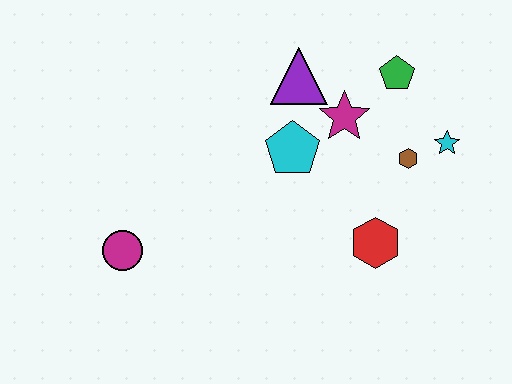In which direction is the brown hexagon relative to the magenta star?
The brown hexagon is to the right of the magenta star.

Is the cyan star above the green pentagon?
No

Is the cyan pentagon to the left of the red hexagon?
Yes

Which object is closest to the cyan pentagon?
The magenta star is closest to the cyan pentagon.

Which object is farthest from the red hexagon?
The magenta circle is farthest from the red hexagon.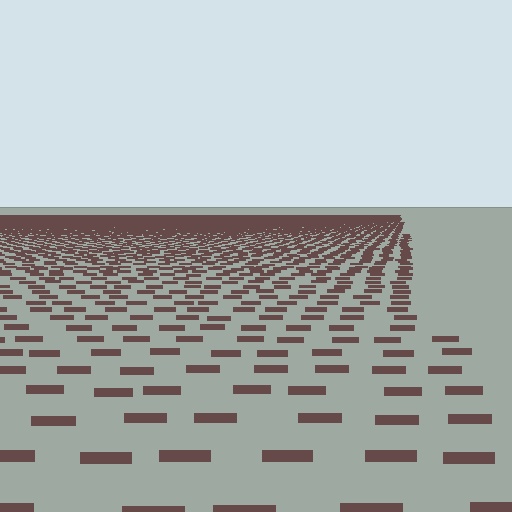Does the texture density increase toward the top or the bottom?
Density increases toward the top.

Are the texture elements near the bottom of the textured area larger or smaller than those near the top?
Larger. Near the bottom, elements are closer to the viewer and appear at a bigger on-screen size.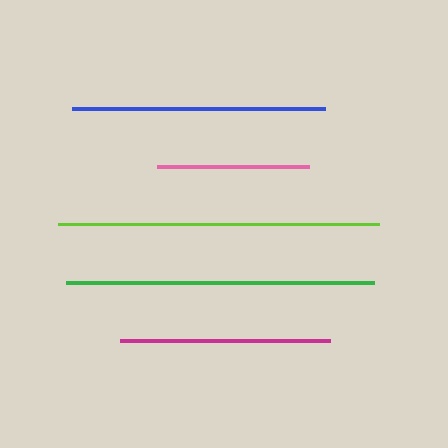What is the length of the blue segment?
The blue segment is approximately 252 pixels long.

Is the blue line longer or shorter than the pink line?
The blue line is longer than the pink line.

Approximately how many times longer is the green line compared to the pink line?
The green line is approximately 2.0 times the length of the pink line.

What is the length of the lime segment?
The lime segment is approximately 321 pixels long.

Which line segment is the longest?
The lime line is the longest at approximately 321 pixels.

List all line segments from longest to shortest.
From longest to shortest: lime, green, blue, magenta, pink.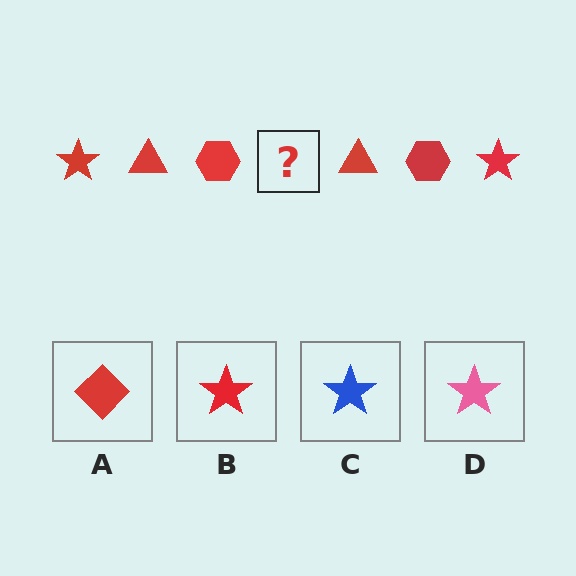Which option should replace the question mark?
Option B.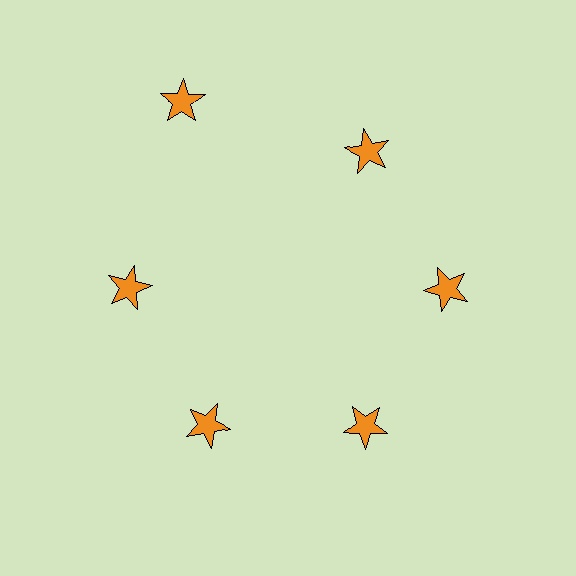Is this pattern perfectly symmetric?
No. The 6 orange stars are arranged in a ring, but one element near the 11 o'clock position is pushed outward from the center, breaking the 6-fold rotational symmetry.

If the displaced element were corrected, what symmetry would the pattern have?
It would have 6-fold rotational symmetry — the pattern would map onto itself every 60 degrees.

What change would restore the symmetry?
The symmetry would be restored by moving it inward, back onto the ring so that all 6 stars sit at equal angles and equal distance from the center.